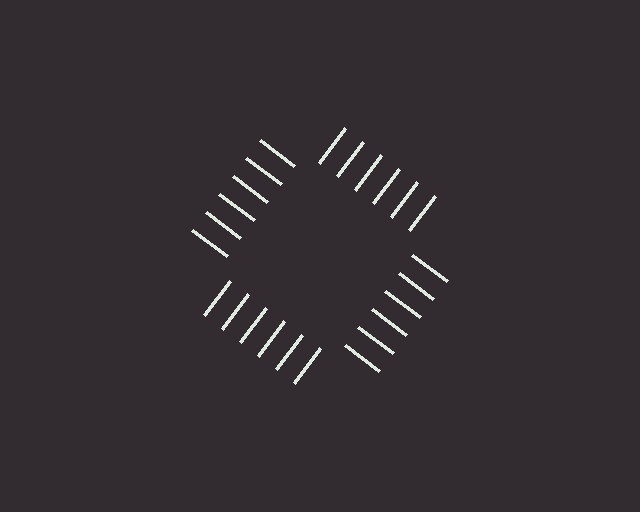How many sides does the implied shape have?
4 sides — the line-ends trace a square.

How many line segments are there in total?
24 — 6 along each of the 4 edges.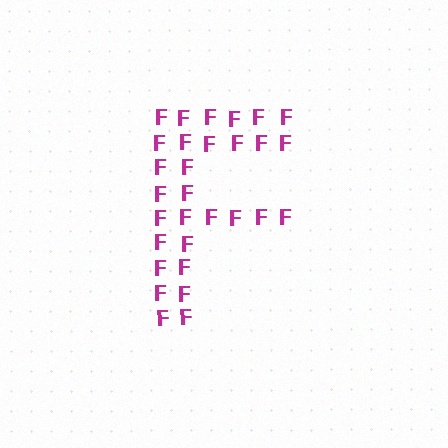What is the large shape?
The large shape is the letter F.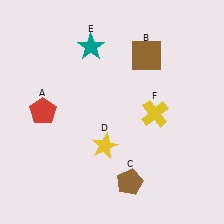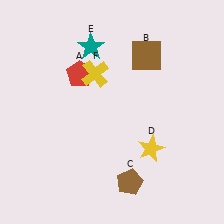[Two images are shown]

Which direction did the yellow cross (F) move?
The yellow cross (F) moved left.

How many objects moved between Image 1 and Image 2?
3 objects moved between the two images.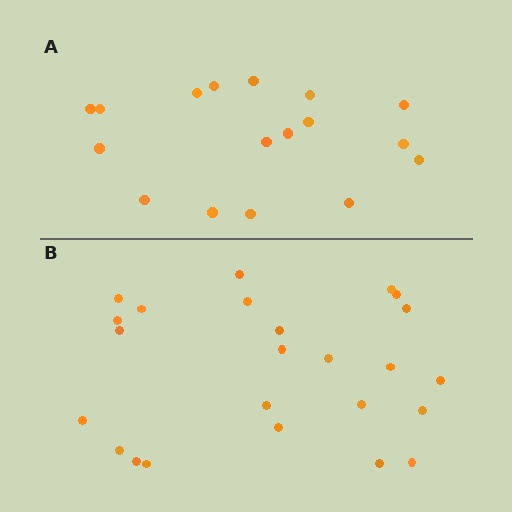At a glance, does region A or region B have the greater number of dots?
Region B (the bottom region) has more dots.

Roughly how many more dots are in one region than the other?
Region B has roughly 8 or so more dots than region A.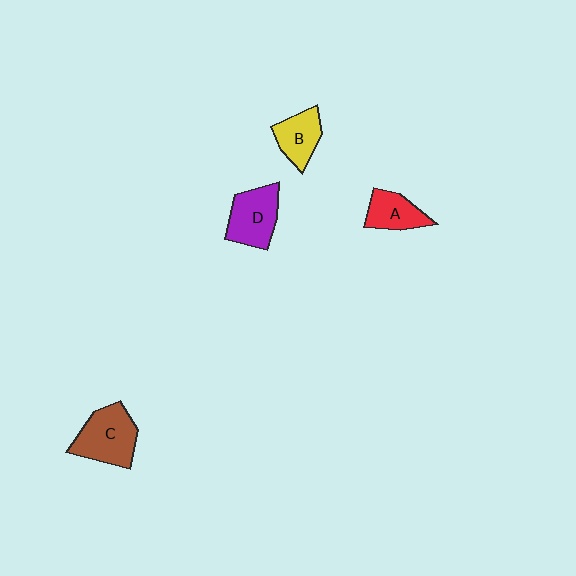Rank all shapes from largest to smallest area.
From largest to smallest: C (brown), D (purple), B (yellow), A (red).